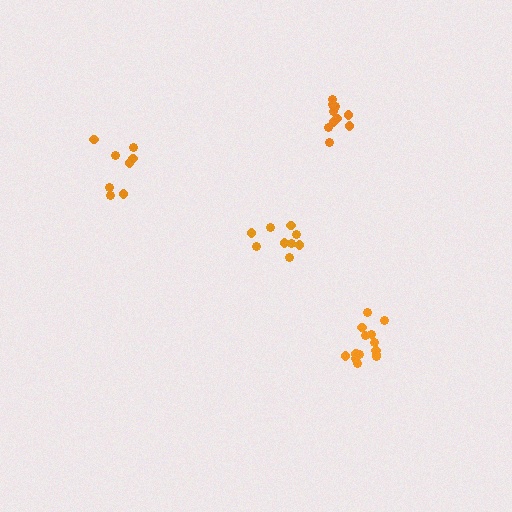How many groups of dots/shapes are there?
There are 4 groups.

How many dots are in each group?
Group 1: 8 dots, Group 2: 14 dots, Group 3: 9 dots, Group 4: 10 dots (41 total).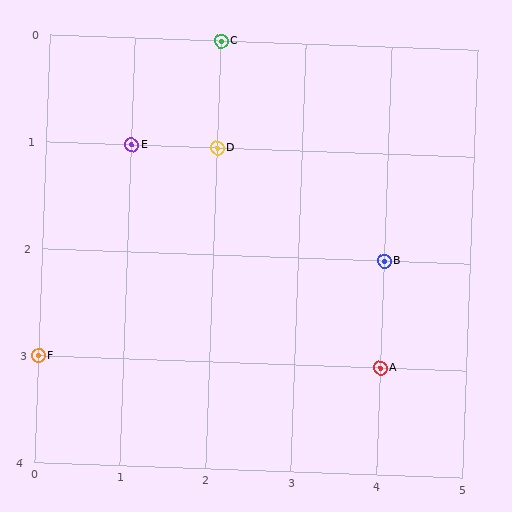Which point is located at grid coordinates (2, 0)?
Point C is at (2, 0).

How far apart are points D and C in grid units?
Points D and C are 1 row apart.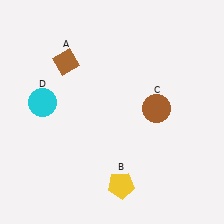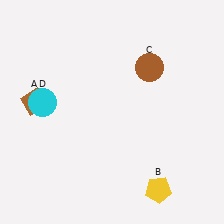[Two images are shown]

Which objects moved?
The objects that moved are: the brown diamond (A), the yellow pentagon (B), the brown circle (C).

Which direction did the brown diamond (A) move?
The brown diamond (A) moved down.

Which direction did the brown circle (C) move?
The brown circle (C) moved up.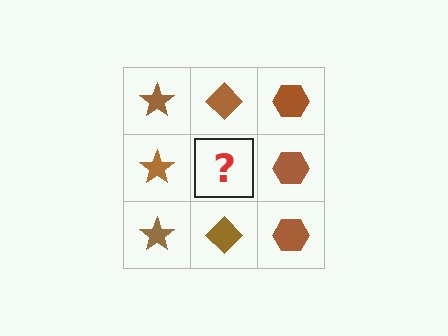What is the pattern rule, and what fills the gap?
The rule is that each column has a consistent shape. The gap should be filled with a brown diamond.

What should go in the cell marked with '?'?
The missing cell should contain a brown diamond.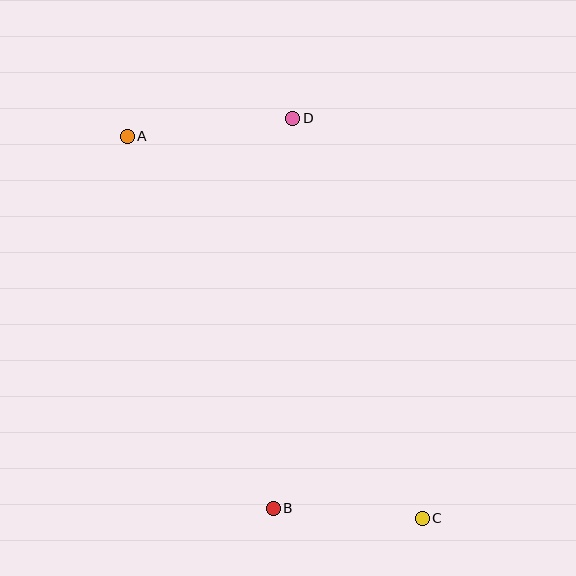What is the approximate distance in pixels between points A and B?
The distance between A and B is approximately 400 pixels.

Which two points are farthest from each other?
Points A and C are farthest from each other.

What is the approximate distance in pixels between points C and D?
The distance between C and D is approximately 420 pixels.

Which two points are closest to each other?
Points B and C are closest to each other.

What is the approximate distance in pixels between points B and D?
The distance between B and D is approximately 390 pixels.